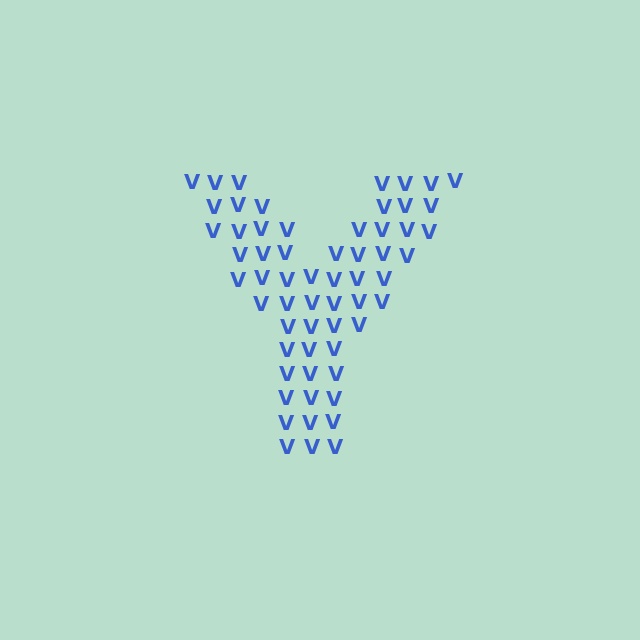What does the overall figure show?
The overall figure shows the letter Y.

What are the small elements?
The small elements are letter V's.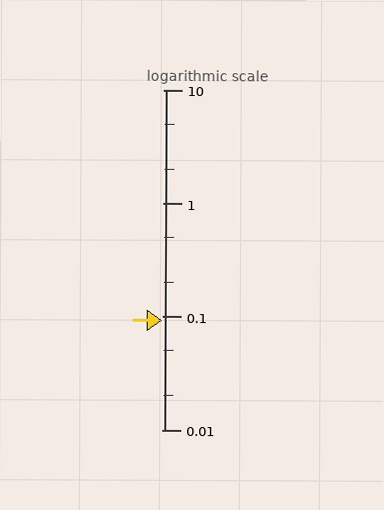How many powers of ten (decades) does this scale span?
The scale spans 3 decades, from 0.01 to 10.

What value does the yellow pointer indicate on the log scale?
The pointer indicates approximately 0.092.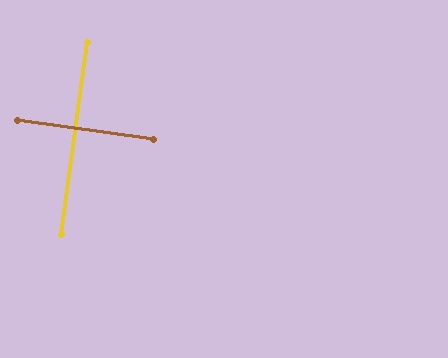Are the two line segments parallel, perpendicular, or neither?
Perpendicular — they meet at approximately 90°.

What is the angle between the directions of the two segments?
Approximately 90 degrees.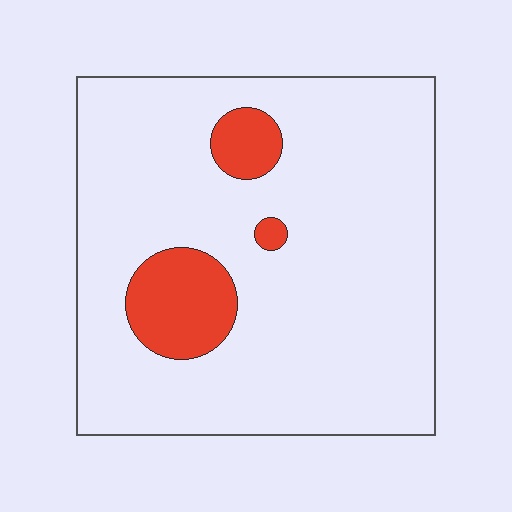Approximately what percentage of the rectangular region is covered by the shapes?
Approximately 10%.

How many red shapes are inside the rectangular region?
3.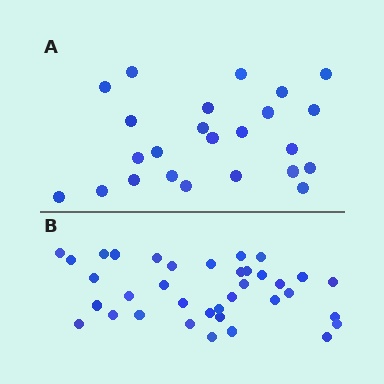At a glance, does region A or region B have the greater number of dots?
Region B (the bottom region) has more dots.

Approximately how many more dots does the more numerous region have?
Region B has roughly 12 or so more dots than region A.